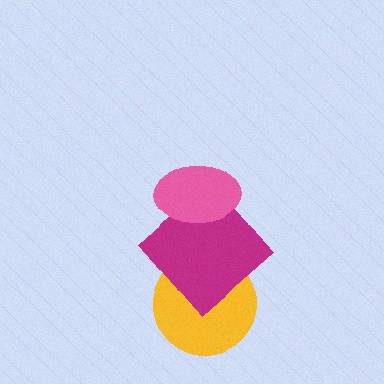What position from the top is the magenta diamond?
The magenta diamond is 2nd from the top.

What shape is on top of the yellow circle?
The magenta diamond is on top of the yellow circle.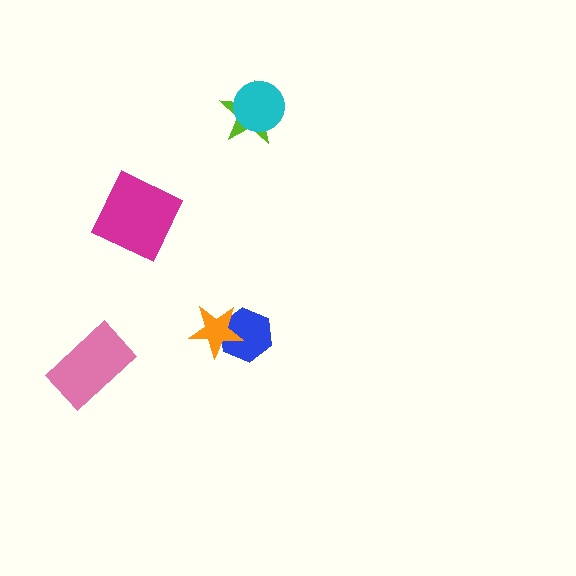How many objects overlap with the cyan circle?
1 object overlaps with the cyan circle.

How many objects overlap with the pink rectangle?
0 objects overlap with the pink rectangle.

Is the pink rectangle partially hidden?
No, no other shape covers it.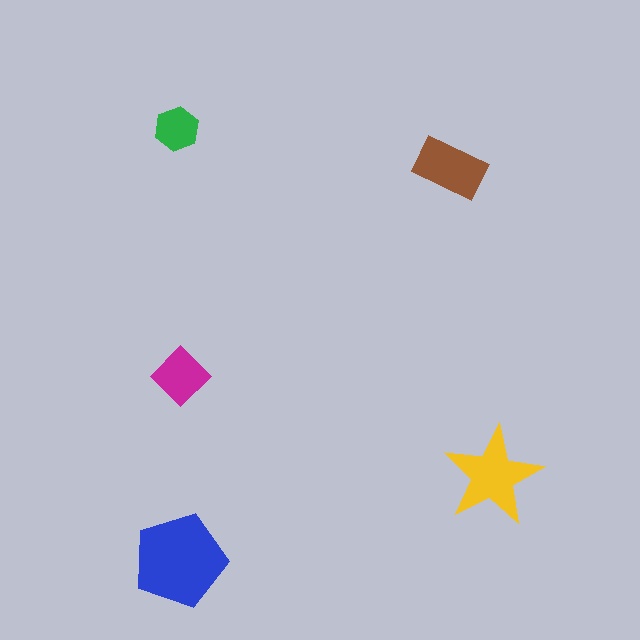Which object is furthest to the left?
The green hexagon is leftmost.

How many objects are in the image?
There are 5 objects in the image.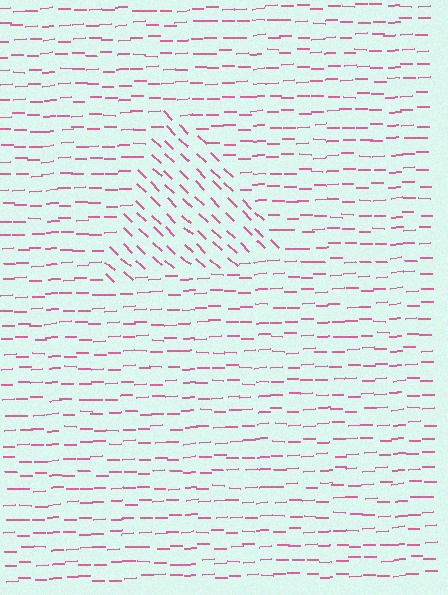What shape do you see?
I see a triangle.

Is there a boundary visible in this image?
Yes, there is a texture boundary formed by a change in line orientation.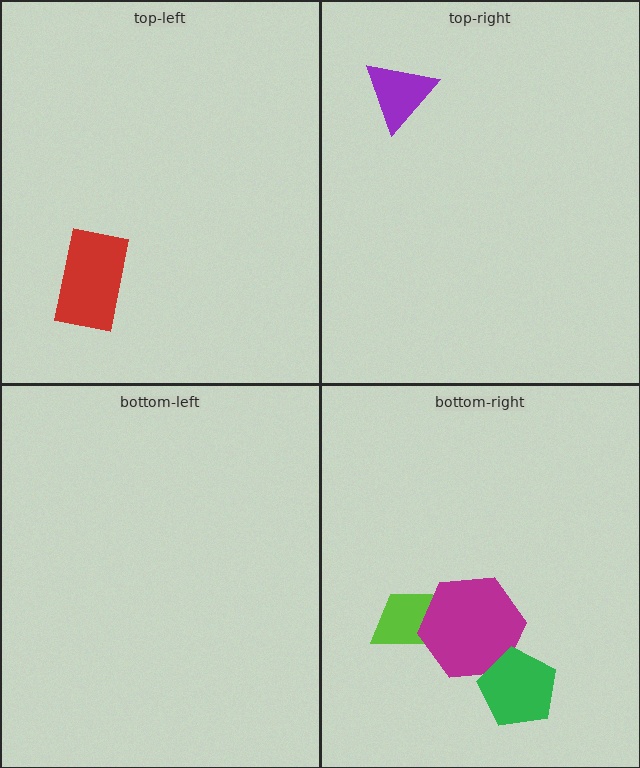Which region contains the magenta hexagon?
The bottom-right region.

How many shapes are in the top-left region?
1.